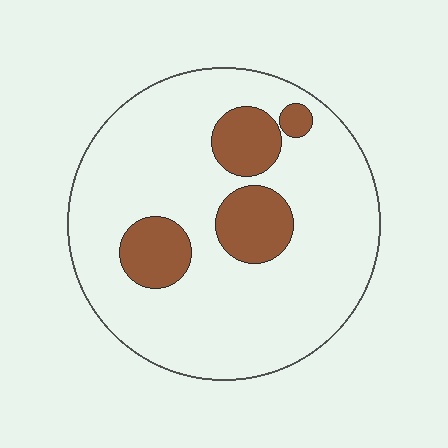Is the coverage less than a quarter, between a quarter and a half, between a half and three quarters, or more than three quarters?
Less than a quarter.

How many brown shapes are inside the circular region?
4.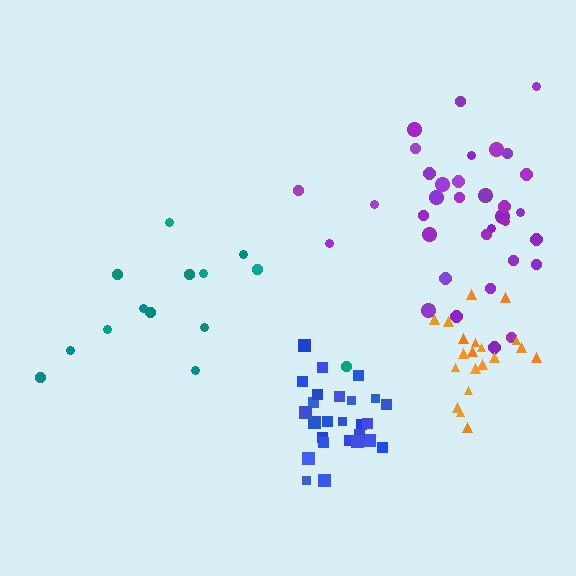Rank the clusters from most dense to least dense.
blue, orange, purple, teal.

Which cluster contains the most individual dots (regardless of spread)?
Purple (34).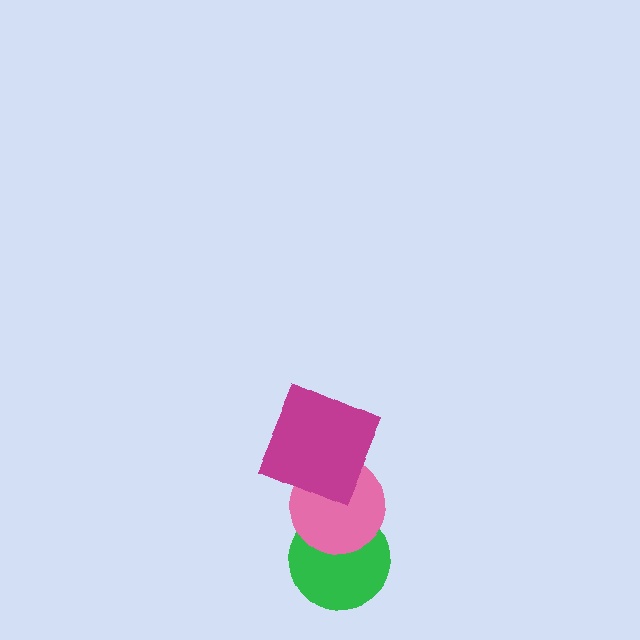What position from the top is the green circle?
The green circle is 3rd from the top.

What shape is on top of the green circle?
The pink circle is on top of the green circle.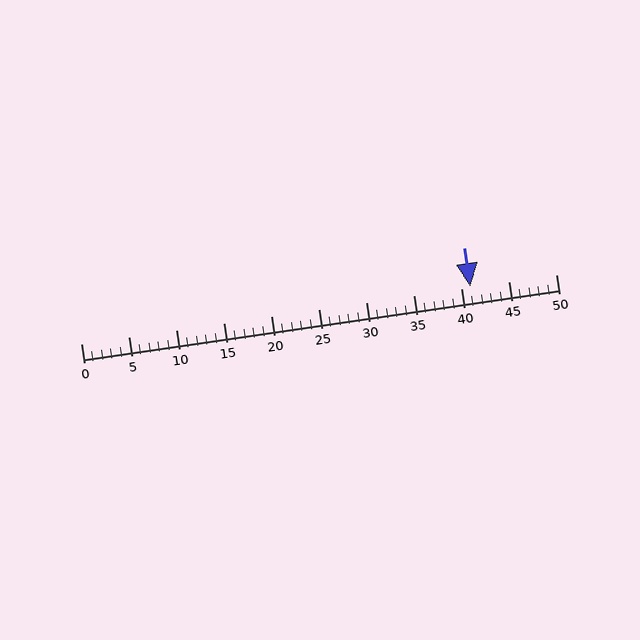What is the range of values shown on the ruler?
The ruler shows values from 0 to 50.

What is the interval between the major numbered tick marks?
The major tick marks are spaced 5 units apart.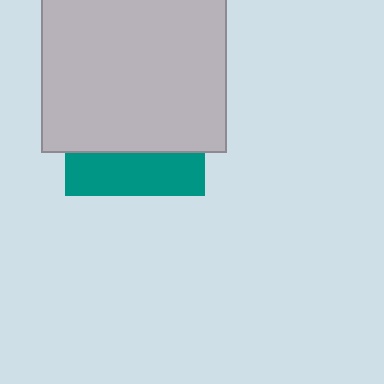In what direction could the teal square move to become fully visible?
The teal square could move down. That would shift it out from behind the light gray square entirely.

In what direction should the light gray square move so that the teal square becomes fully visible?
The light gray square should move up. That is the shortest direction to clear the overlap and leave the teal square fully visible.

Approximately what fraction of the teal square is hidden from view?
Roughly 70% of the teal square is hidden behind the light gray square.